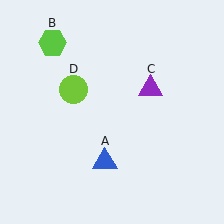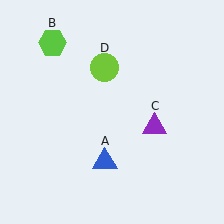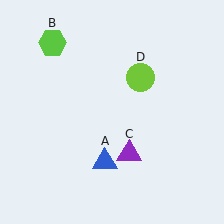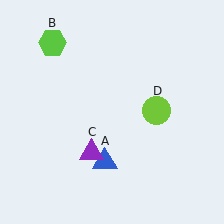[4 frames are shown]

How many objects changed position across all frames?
2 objects changed position: purple triangle (object C), lime circle (object D).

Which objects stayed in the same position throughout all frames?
Blue triangle (object A) and lime hexagon (object B) remained stationary.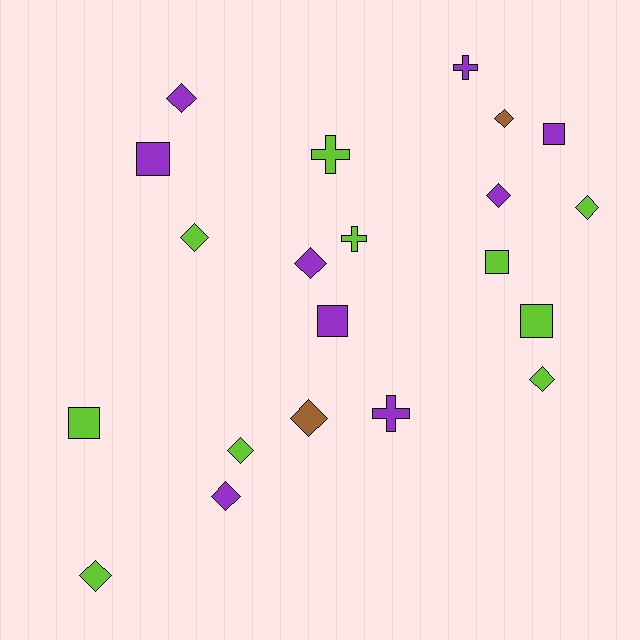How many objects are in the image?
There are 21 objects.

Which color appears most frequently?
Lime, with 10 objects.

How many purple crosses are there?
There are 2 purple crosses.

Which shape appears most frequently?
Diamond, with 11 objects.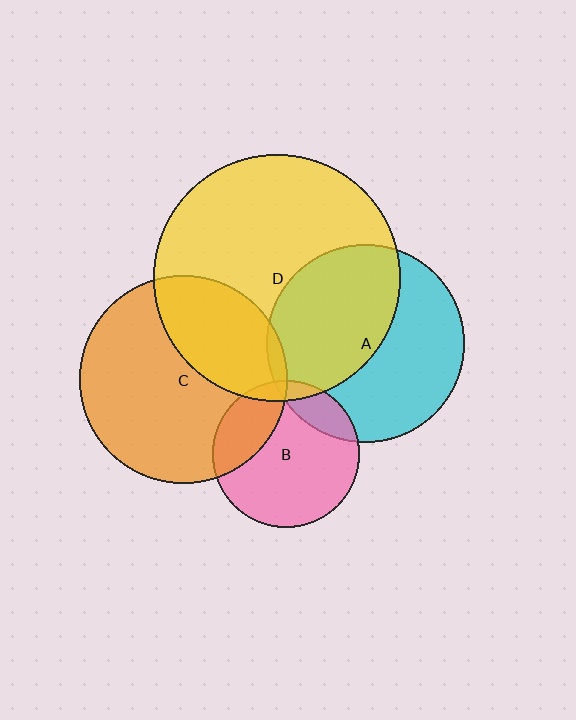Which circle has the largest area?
Circle D (yellow).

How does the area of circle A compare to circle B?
Approximately 1.8 times.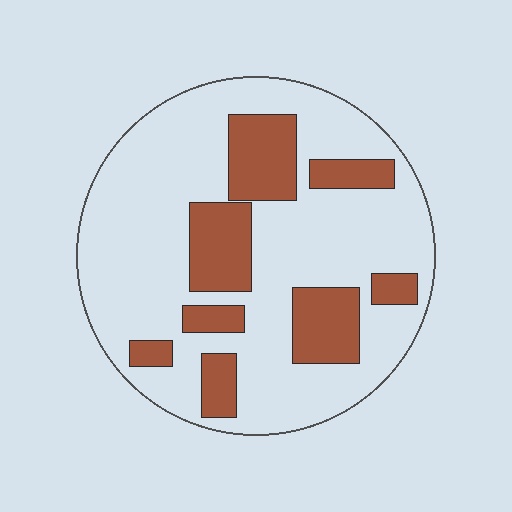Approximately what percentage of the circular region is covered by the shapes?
Approximately 25%.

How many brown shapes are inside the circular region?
8.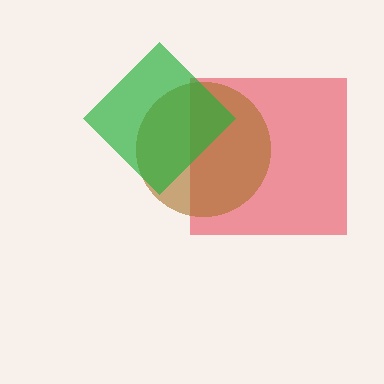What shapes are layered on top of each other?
The layered shapes are: a red square, a brown circle, a green diamond.